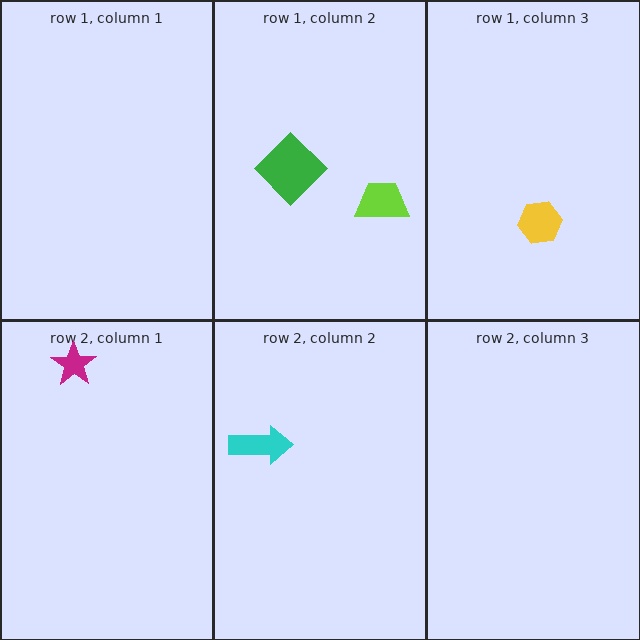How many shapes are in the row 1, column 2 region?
2.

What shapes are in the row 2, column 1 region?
The magenta star.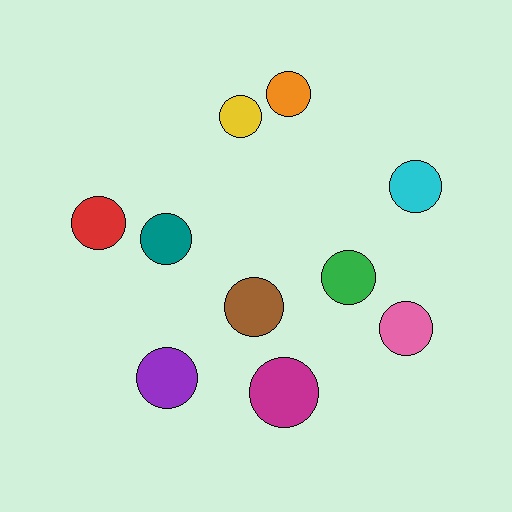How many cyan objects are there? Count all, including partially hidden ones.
There is 1 cyan object.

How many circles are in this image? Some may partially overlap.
There are 10 circles.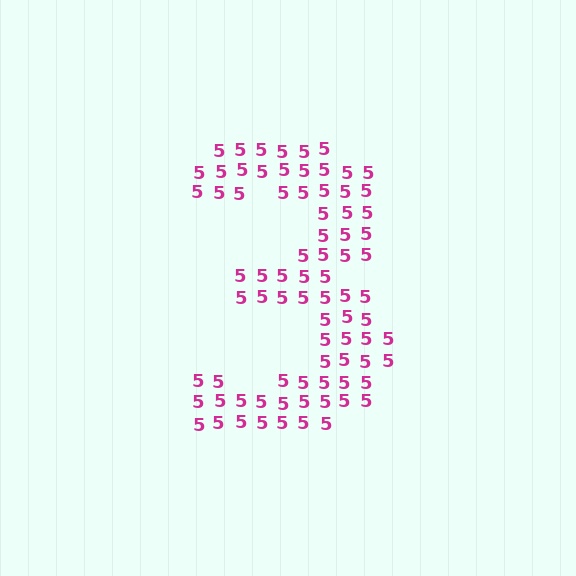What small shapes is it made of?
It is made of small digit 5's.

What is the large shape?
The large shape is the digit 3.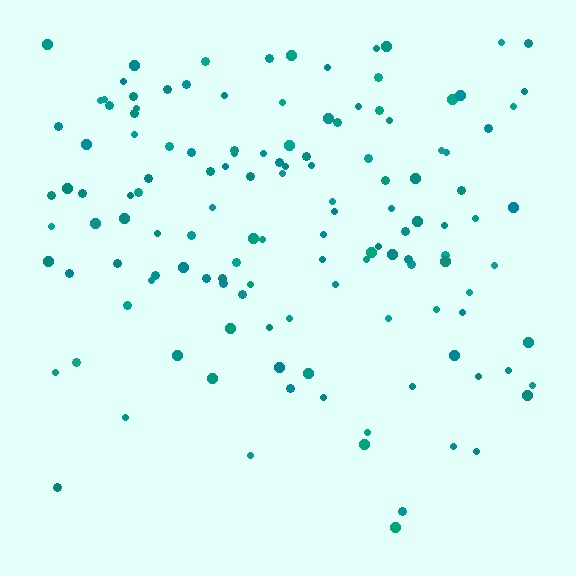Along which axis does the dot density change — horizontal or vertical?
Vertical.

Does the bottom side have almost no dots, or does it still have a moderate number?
Still a moderate number, just noticeably fewer than the top.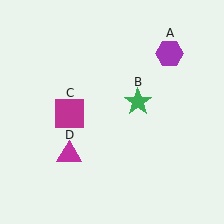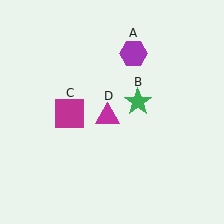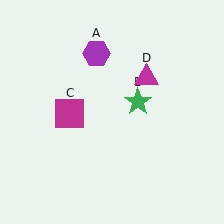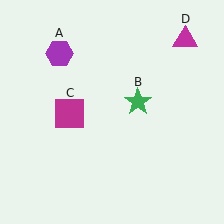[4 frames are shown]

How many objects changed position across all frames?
2 objects changed position: purple hexagon (object A), magenta triangle (object D).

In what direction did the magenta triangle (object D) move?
The magenta triangle (object D) moved up and to the right.